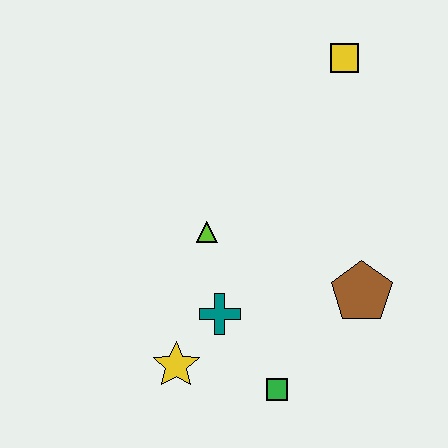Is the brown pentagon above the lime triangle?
No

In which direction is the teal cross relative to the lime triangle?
The teal cross is below the lime triangle.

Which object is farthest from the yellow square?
The yellow star is farthest from the yellow square.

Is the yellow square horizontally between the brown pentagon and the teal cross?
Yes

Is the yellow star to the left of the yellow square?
Yes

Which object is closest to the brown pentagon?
The green square is closest to the brown pentagon.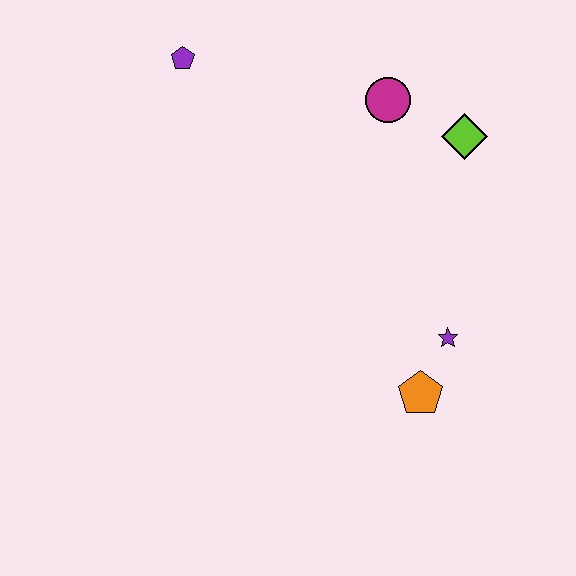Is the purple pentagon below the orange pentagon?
No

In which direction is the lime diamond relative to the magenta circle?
The lime diamond is to the right of the magenta circle.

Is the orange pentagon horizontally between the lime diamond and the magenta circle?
Yes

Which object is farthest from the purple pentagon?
The orange pentagon is farthest from the purple pentagon.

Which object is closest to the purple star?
The orange pentagon is closest to the purple star.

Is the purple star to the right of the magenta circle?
Yes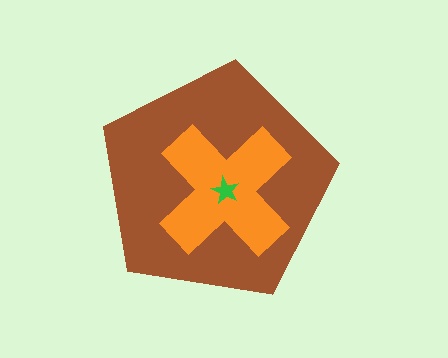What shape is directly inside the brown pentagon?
The orange cross.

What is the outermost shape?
The brown pentagon.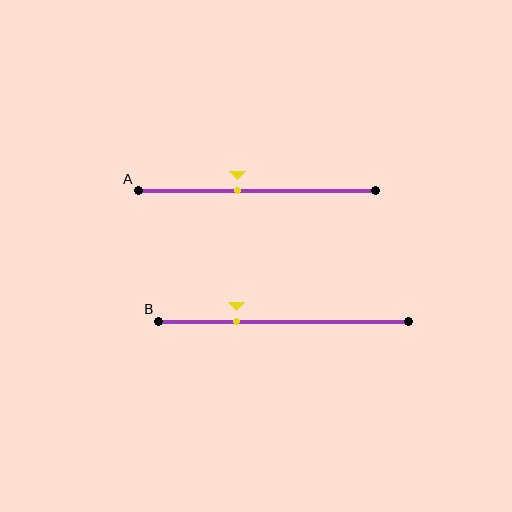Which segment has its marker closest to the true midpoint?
Segment A has its marker closest to the true midpoint.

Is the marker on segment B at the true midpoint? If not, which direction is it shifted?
No, the marker on segment B is shifted to the left by about 19% of the segment length.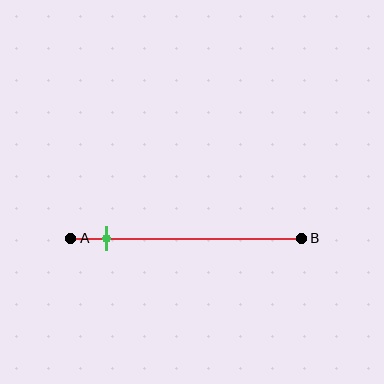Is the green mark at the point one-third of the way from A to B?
No, the mark is at about 15% from A, not at the 33% one-third point.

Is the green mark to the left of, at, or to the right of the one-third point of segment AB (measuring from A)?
The green mark is to the left of the one-third point of segment AB.